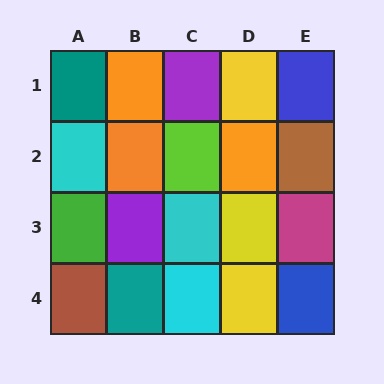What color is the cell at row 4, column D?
Yellow.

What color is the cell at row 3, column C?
Cyan.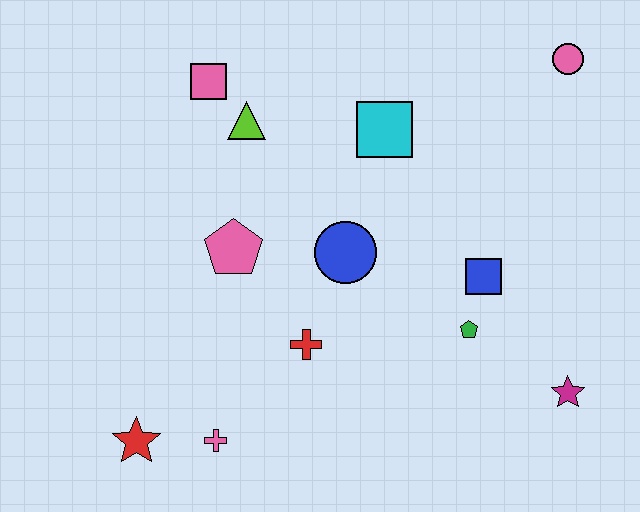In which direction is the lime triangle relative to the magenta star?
The lime triangle is to the left of the magenta star.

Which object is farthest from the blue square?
The red star is farthest from the blue square.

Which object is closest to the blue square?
The green pentagon is closest to the blue square.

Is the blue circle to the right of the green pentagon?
No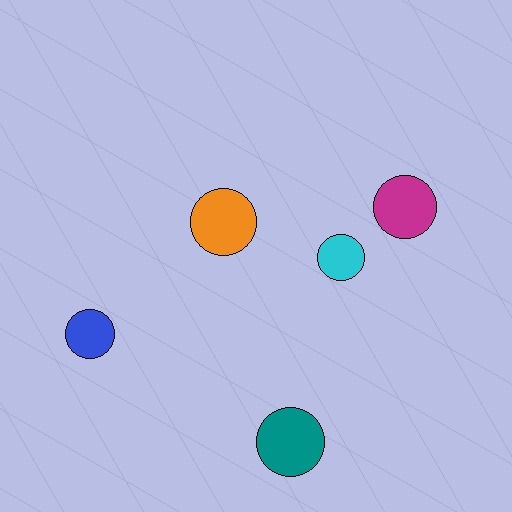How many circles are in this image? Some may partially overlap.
There are 5 circles.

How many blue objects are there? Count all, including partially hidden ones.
There is 1 blue object.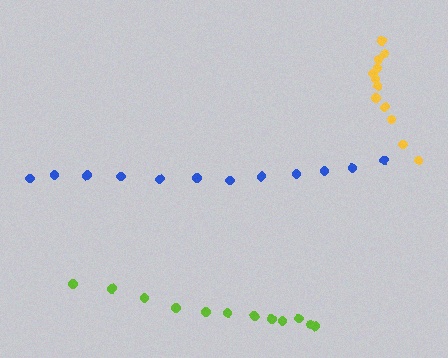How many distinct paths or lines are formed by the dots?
There are 3 distinct paths.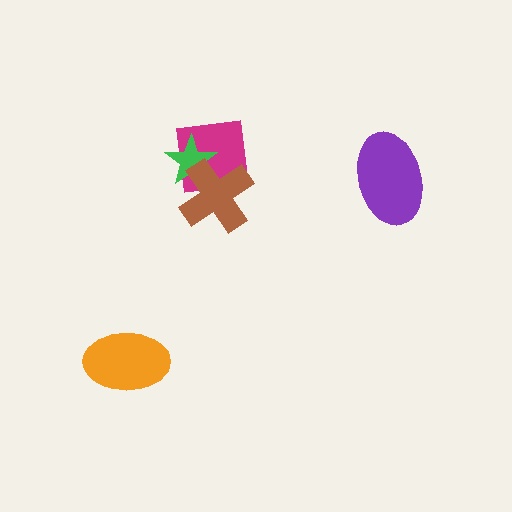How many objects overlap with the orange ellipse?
0 objects overlap with the orange ellipse.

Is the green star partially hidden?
Yes, it is partially covered by another shape.